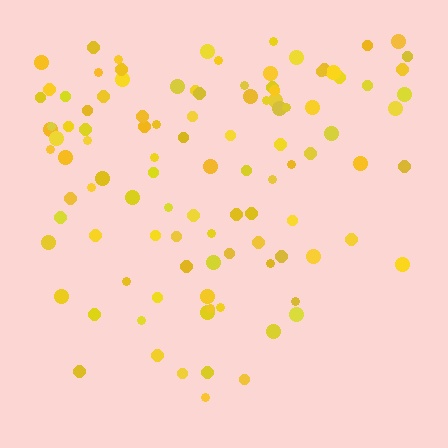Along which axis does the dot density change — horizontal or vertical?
Vertical.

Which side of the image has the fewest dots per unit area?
The bottom.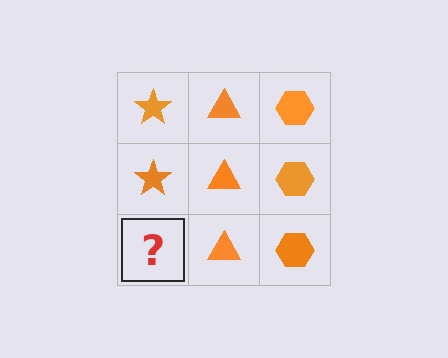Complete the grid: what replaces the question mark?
The question mark should be replaced with an orange star.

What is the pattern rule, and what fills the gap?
The rule is that each column has a consistent shape. The gap should be filled with an orange star.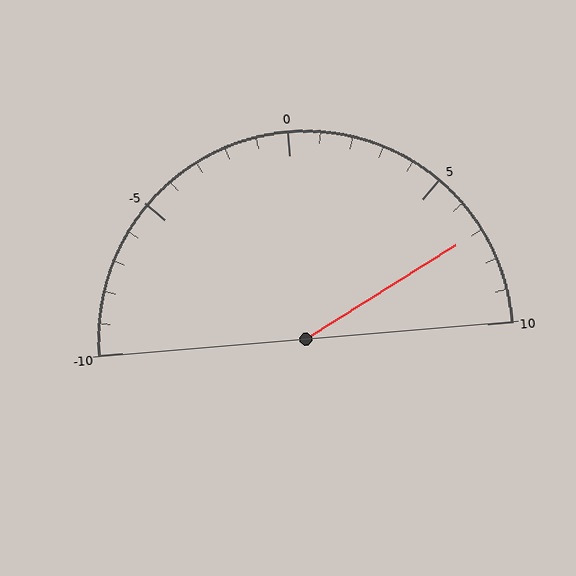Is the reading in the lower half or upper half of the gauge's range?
The reading is in the upper half of the range (-10 to 10).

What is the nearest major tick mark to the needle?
The nearest major tick mark is 5.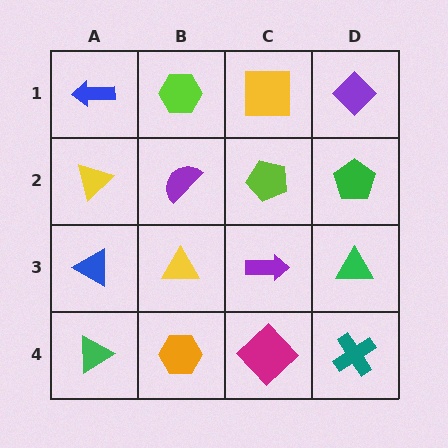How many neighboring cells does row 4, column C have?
3.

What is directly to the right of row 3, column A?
A yellow triangle.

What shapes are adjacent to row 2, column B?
A lime hexagon (row 1, column B), a yellow triangle (row 3, column B), a yellow triangle (row 2, column A), a lime pentagon (row 2, column C).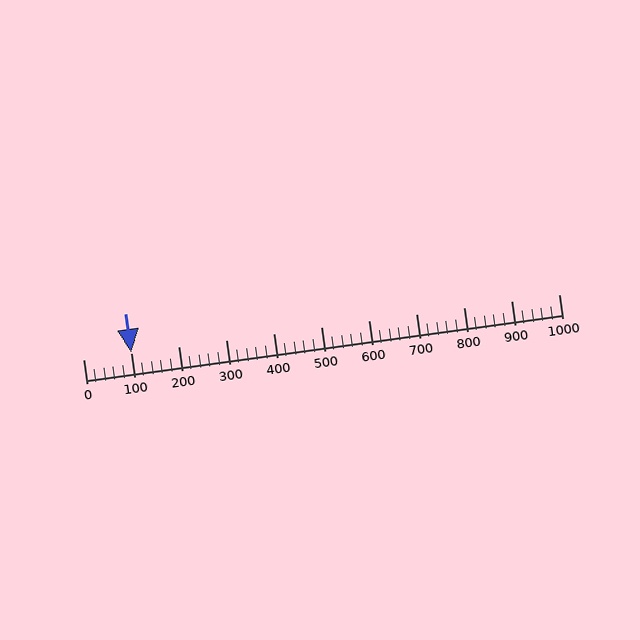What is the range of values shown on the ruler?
The ruler shows values from 0 to 1000.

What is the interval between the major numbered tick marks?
The major tick marks are spaced 100 units apart.